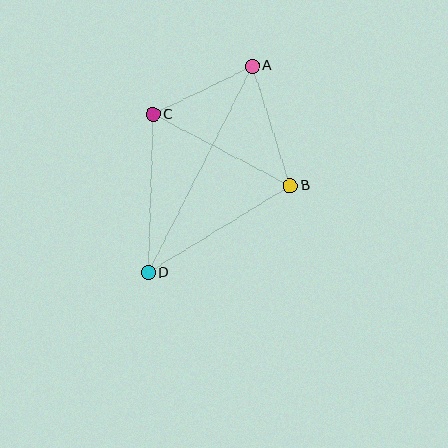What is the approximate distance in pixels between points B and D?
The distance between B and D is approximately 167 pixels.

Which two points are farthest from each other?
Points A and D are farthest from each other.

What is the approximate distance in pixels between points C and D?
The distance between C and D is approximately 158 pixels.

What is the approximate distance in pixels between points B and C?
The distance between B and C is approximately 154 pixels.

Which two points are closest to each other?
Points A and C are closest to each other.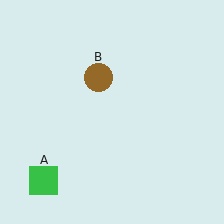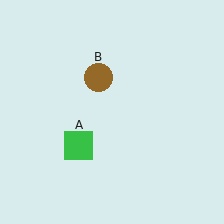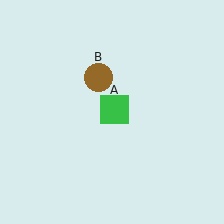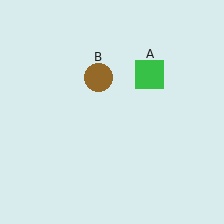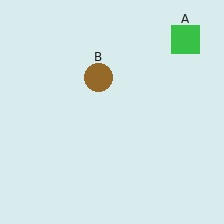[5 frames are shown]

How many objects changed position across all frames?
1 object changed position: green square (object A).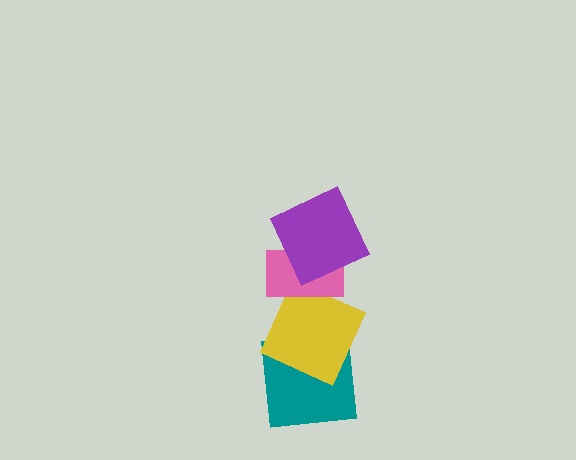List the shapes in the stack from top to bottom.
From top to bottom: the purple square, the pink rectangle, the yellow square, the teal square.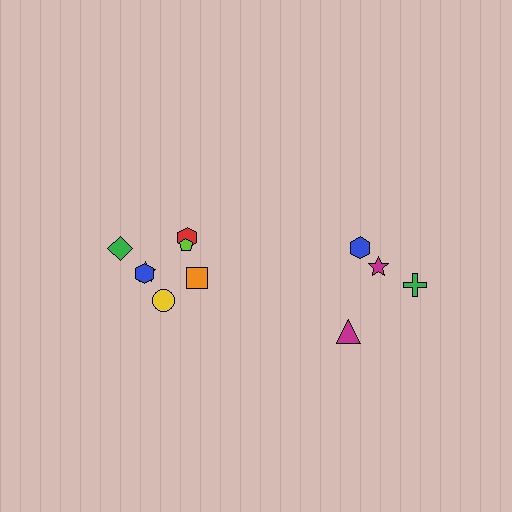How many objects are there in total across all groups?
There are 11 objects.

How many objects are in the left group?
There are 7 objects.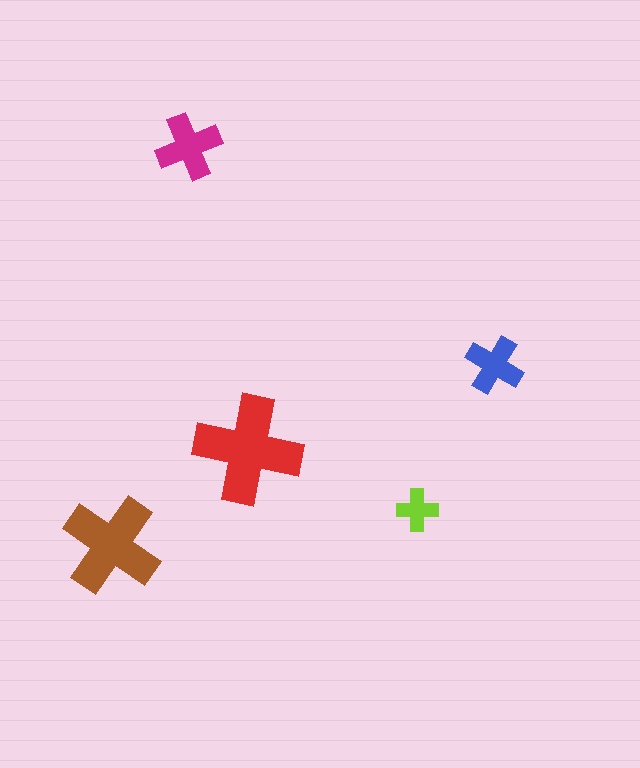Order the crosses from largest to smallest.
the red one, the brown one, the magenta one, the blue one, the lime one.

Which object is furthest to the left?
The brown cross is leftmost.